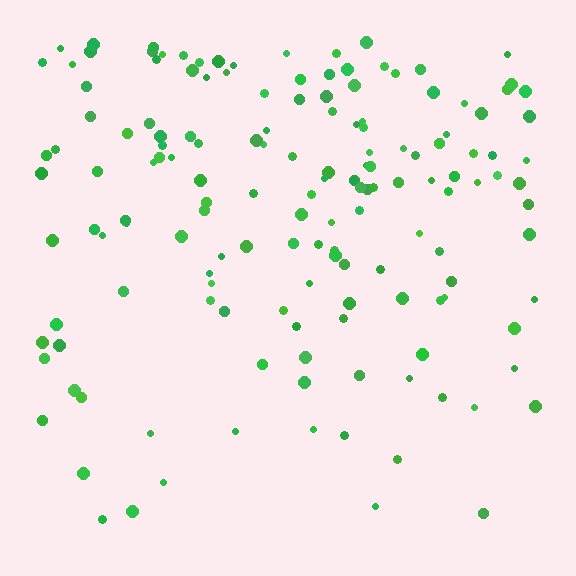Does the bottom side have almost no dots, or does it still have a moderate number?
Still a moderate number, just noticeably fewer than the top.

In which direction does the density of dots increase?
From bottom to top, with the top side densest.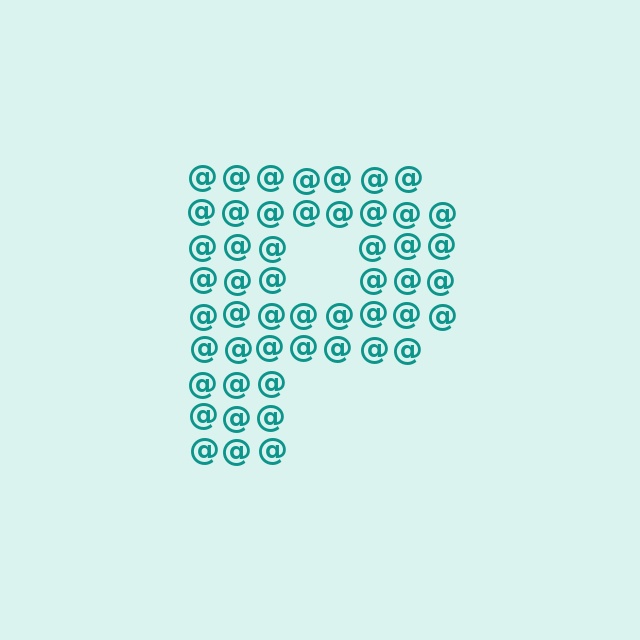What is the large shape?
The large shape is the letter P.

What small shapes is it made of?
It is made of small at signs.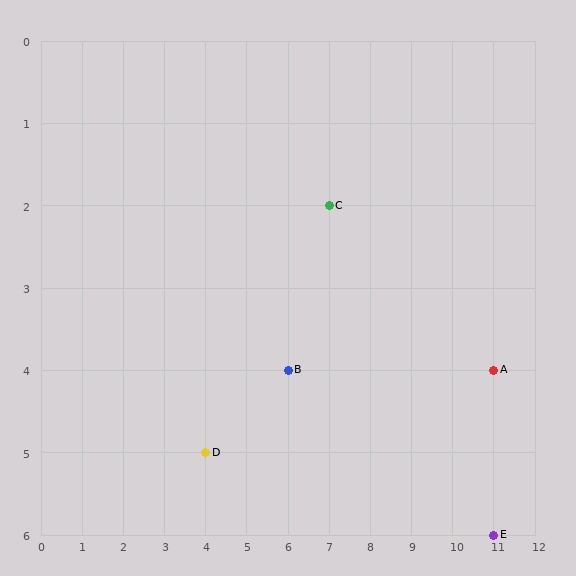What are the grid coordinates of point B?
Point B is at grid coordinates (6, 4).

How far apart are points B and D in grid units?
Points B and D are 2 columns and 1 row apart (about 2.2 grid units diagonally).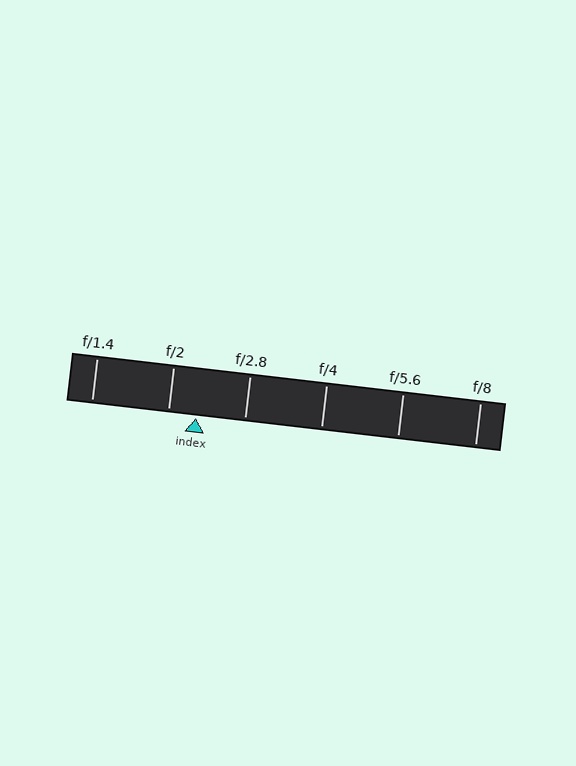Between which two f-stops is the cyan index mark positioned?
The index mark is between f/2 and f/2.8.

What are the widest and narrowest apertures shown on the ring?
The widest aperture shown is f/1.4 and the narrowest is f/8.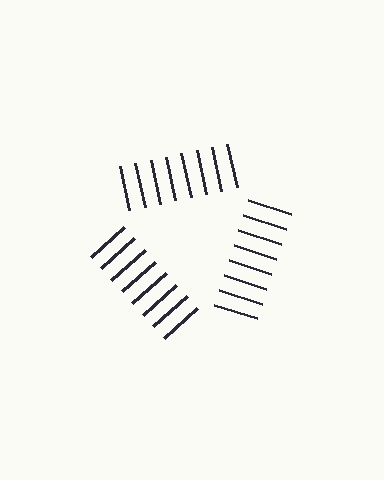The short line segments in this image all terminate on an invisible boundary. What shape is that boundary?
An illusory triangle — the line segments terminate on its edges but no continuous stroke is drawn.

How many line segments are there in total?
24 — 8 along each of the 3 edges.